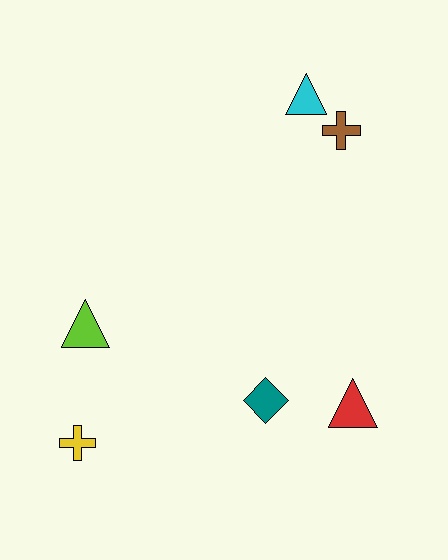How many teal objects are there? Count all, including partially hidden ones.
There is 1 teal object.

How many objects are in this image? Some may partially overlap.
There are 6 objects.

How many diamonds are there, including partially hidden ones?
There is 1 diamond.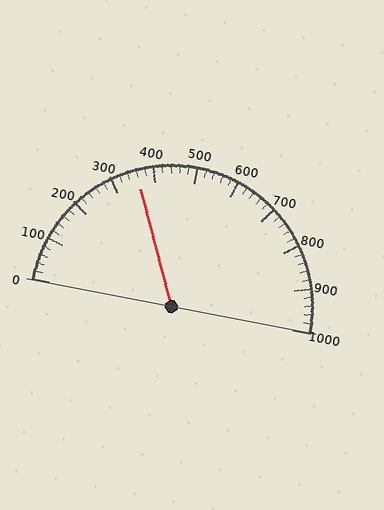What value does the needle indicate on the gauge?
The needle indicates approximately 360.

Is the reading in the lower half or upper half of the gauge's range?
The reading is in the lower half of the range (0 to 1000).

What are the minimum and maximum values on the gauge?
The gauge ranges from 0 to 1000.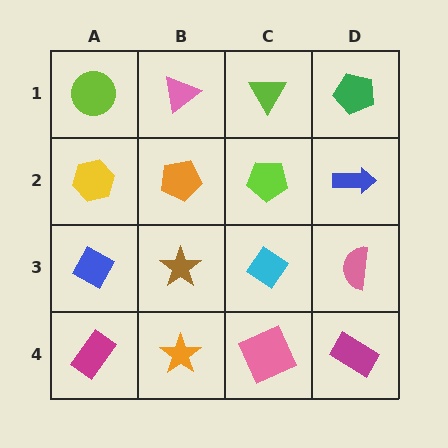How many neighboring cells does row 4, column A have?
2.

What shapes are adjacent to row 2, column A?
A lime circle (row 1, column A), a blue diamond (row 3, column A), an orange pentagon (row 2, column B).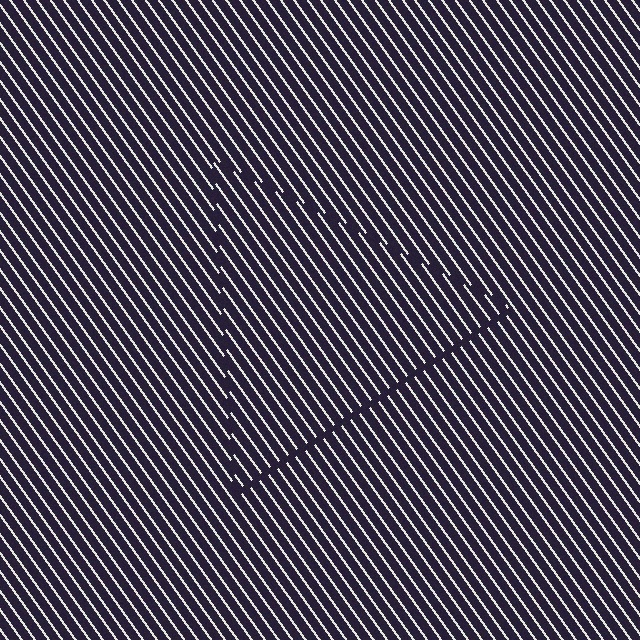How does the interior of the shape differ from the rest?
The interior of the shape contains the same grating, shifted by half a period — the contour is defined by the phase discontinuity where line-ends from the inner and outer gratings abut.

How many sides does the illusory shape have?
3 sides — the line-ends trace a triangle.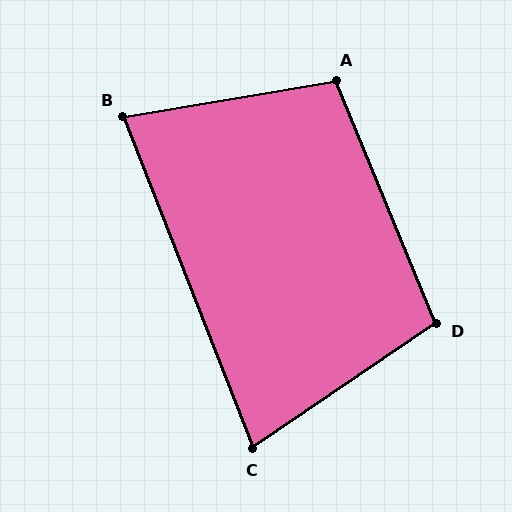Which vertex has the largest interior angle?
A, at approximately 103 degrees.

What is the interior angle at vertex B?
Approximately 78 degrees (acute).